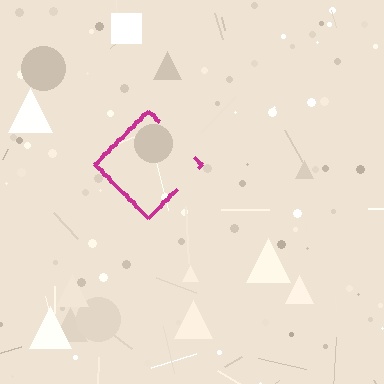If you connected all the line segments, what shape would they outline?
They would outline a diamond.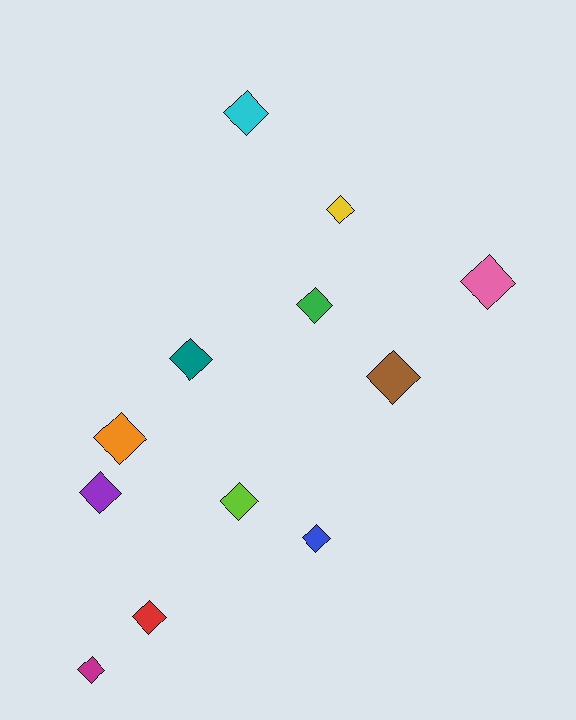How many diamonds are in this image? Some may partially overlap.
There are 12 diamonds.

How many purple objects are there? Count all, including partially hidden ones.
There is 1 purple object.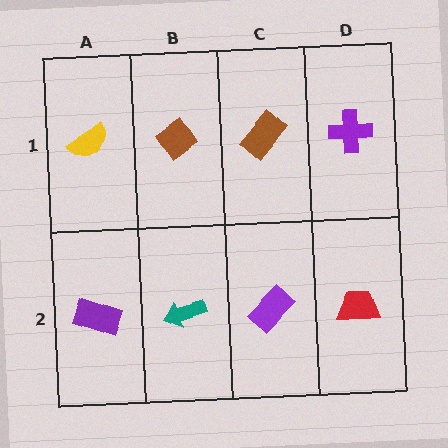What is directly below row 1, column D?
A red trapezoid.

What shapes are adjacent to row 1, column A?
A purple rectangle (row 2, column A), a brown diamond (row 1, column B).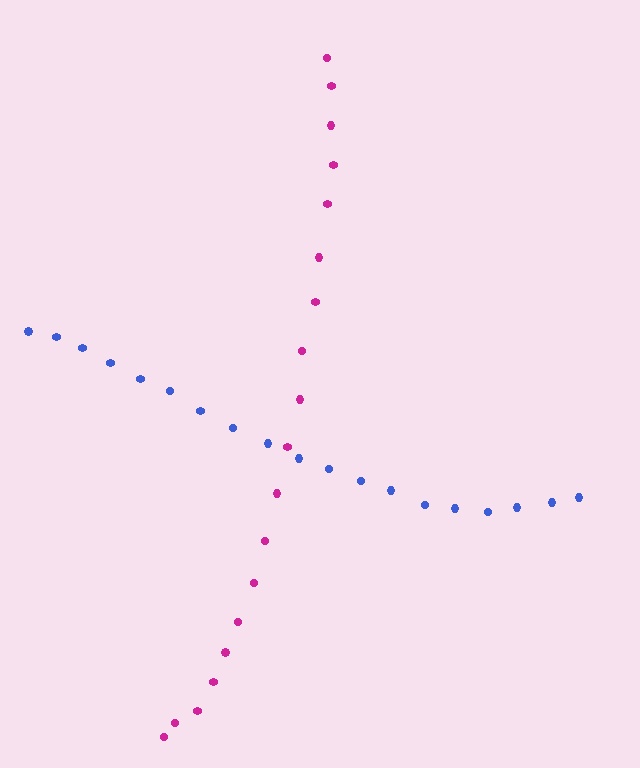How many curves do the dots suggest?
There are 2 distinct paths.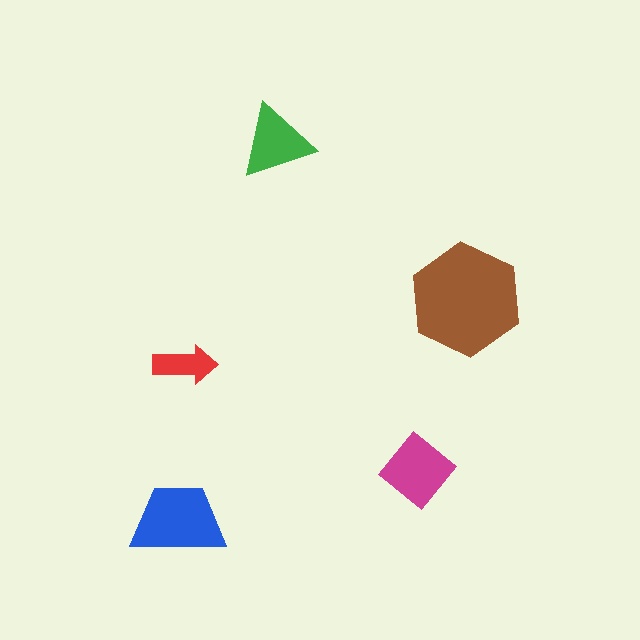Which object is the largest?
The brown hexagon.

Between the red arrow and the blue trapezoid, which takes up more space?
The blue trapezoid.